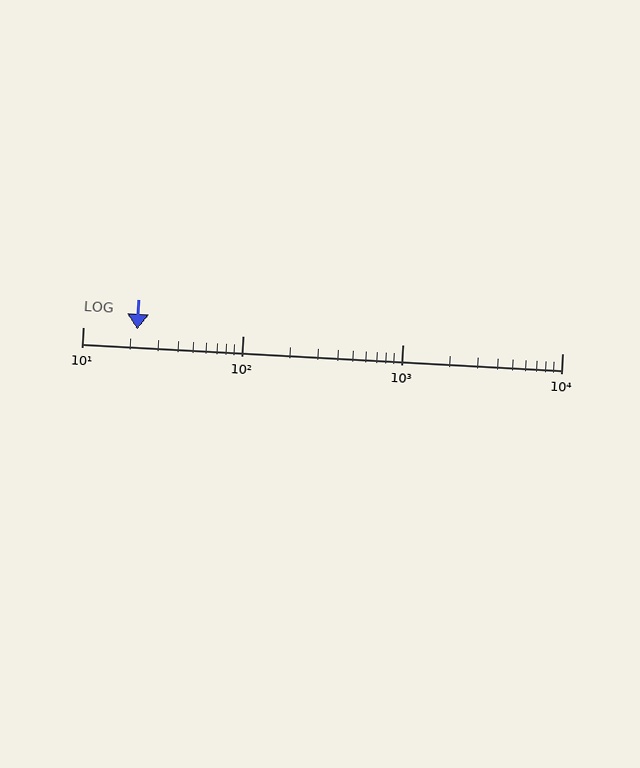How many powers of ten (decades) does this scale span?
The scale spans 3 decades, from 10 to 10000.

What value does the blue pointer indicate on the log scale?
The pointer indicates approximately 22.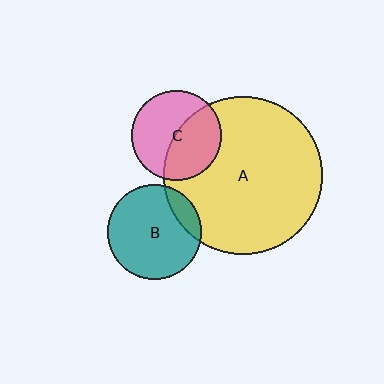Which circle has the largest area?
Circle A (yellow).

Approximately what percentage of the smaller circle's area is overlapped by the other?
Approximately 45%.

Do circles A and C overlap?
Yes.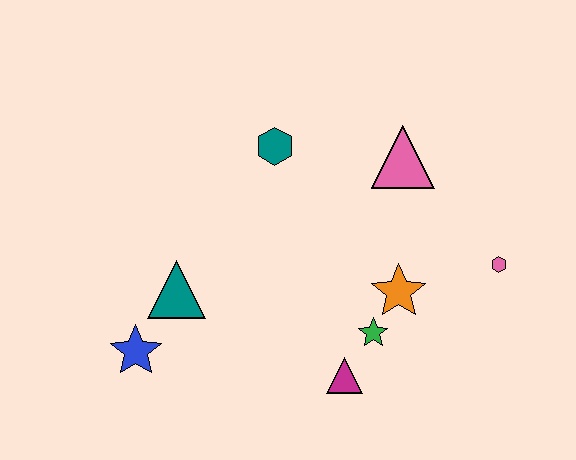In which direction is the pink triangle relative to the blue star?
The pink triangle is to the right of the blue star.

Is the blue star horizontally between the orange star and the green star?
No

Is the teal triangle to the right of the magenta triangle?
No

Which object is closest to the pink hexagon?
The orange star is closest to the pink hexagon.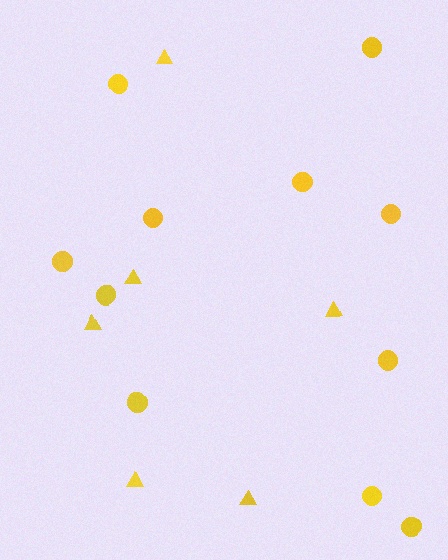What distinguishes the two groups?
There are 2 groups: one group of circles (11) and one group of triangles (6).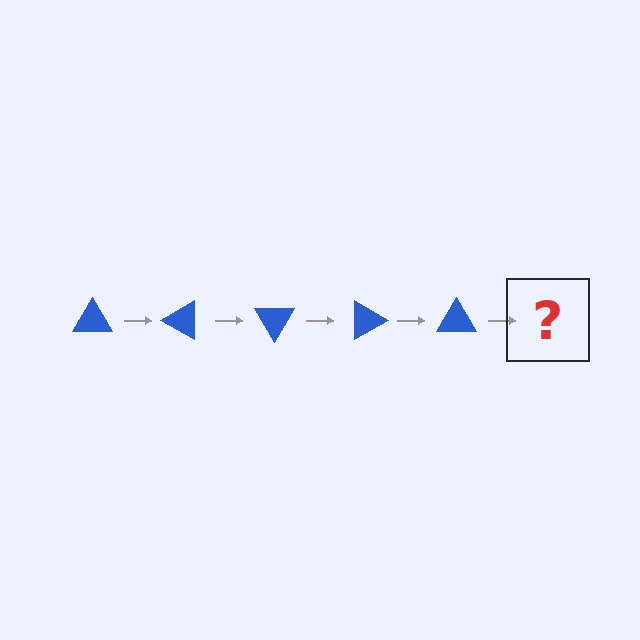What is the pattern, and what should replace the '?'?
The pattern is that the triangle rotates 30 degrees each step. The '?' should be a blue triangle rotated 150 degrees.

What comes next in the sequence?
The next element should be a blue triangle rotated 150 degrees.